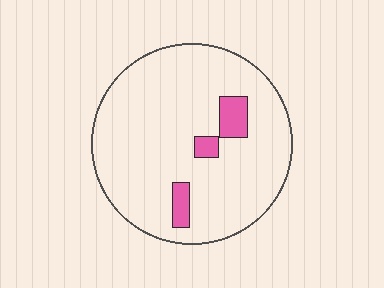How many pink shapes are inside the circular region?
3.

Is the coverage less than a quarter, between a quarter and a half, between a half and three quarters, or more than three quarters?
Less than a quarter.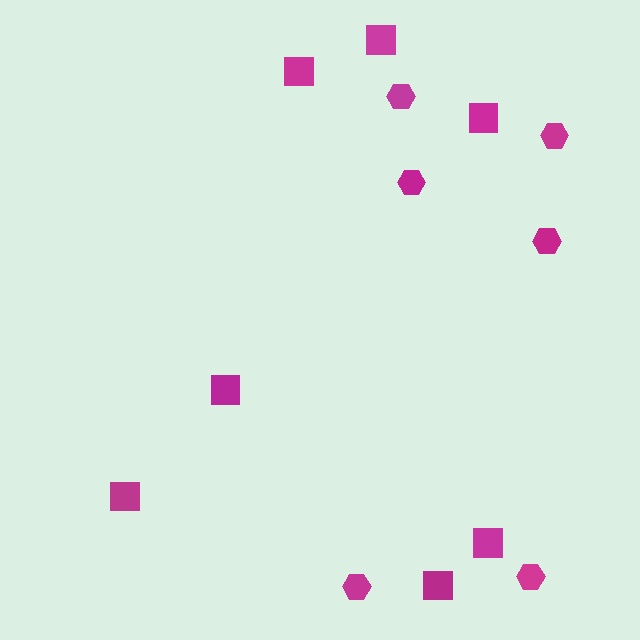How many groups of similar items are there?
There are 2 groups: one group of hexagons (6) and one group of squares (7).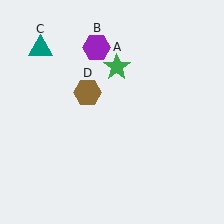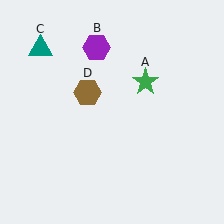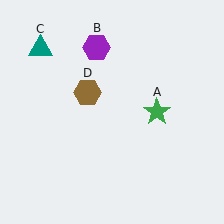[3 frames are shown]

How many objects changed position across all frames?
1 object changed position: green star (object A).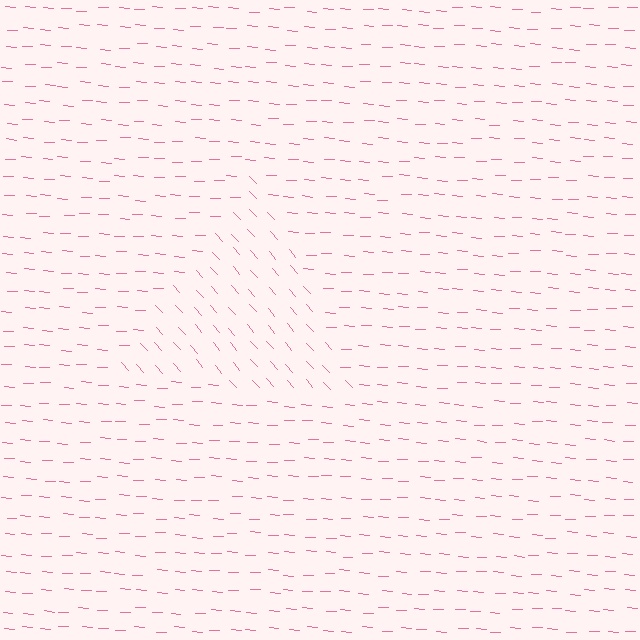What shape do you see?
I see a triangle.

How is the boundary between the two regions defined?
The boundary is defined purely by a change in line orientation (approximately 45 degrees difference). All lines are the same color and thickness.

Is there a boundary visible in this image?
Yes, there is a texture boundary formed by a change in line orientation.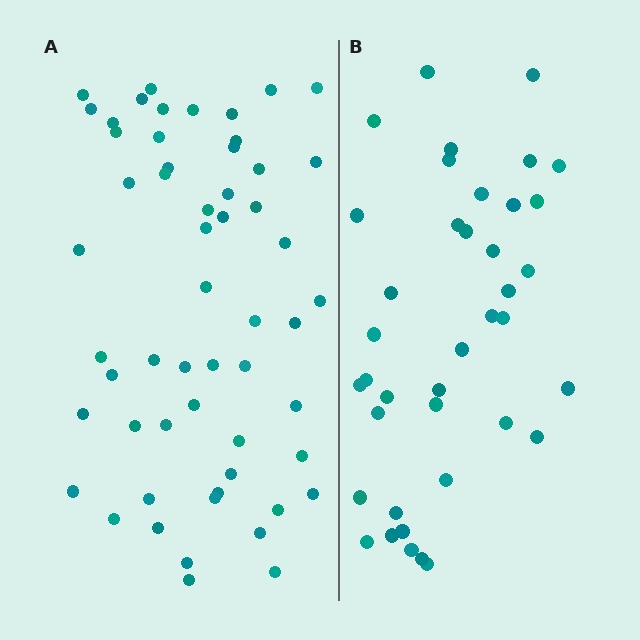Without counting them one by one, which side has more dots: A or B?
Region A (the left region) has more dots.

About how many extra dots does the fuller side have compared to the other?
Region A has approximately 15 more dots than region B.